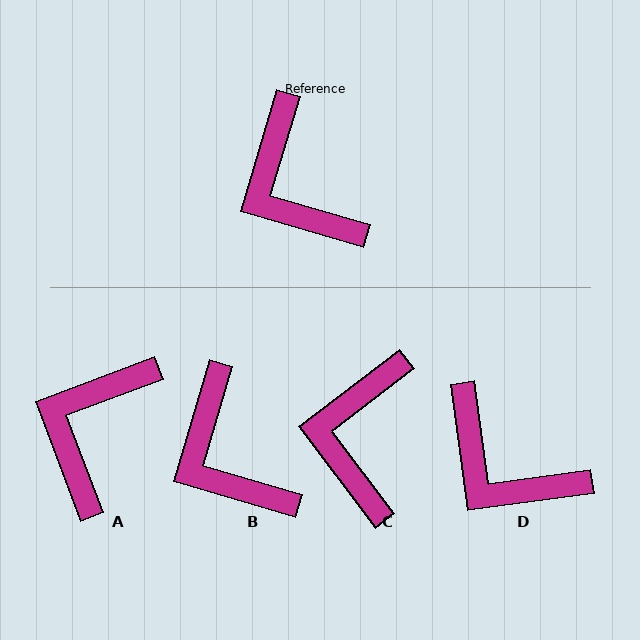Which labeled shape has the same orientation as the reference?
B.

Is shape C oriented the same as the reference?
No, it is off by about 36 degrees.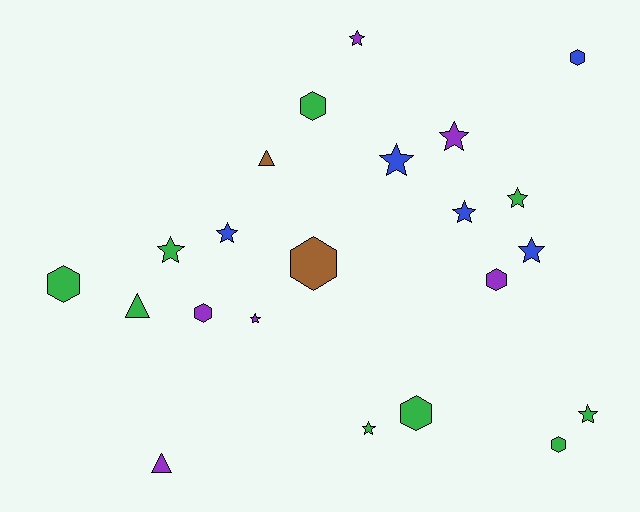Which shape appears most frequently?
Star, with 11 objects.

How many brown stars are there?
There are no brown stars.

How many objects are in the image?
There are 22 objects.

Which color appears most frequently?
Green, with 9 objects.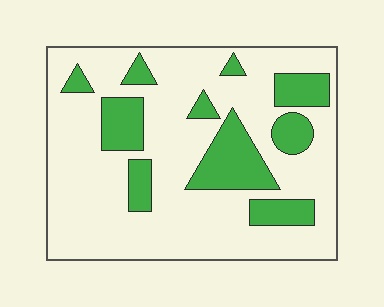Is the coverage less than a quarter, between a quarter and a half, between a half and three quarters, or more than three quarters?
Less than a quarter.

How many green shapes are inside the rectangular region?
10.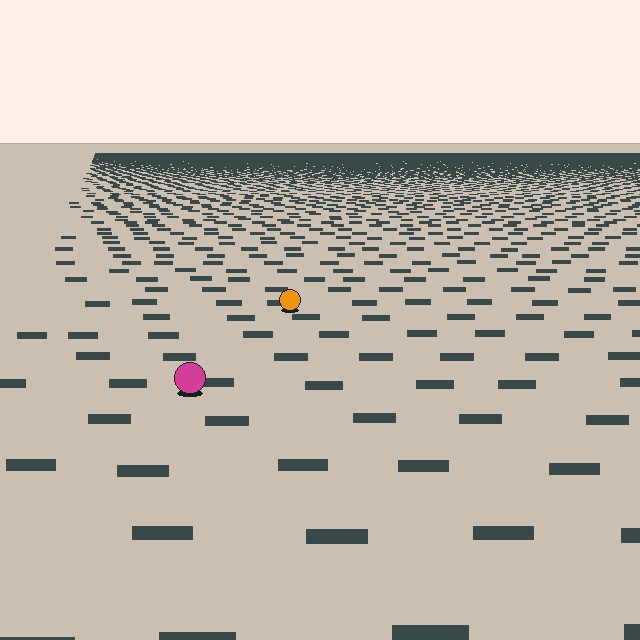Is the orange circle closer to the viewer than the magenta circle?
No. The magenta circle is closer — you can tell from the texture gradient: the ground texture is coarser near it.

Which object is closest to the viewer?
The magenta circle is closest. The texture marks near it are larger and more spread out.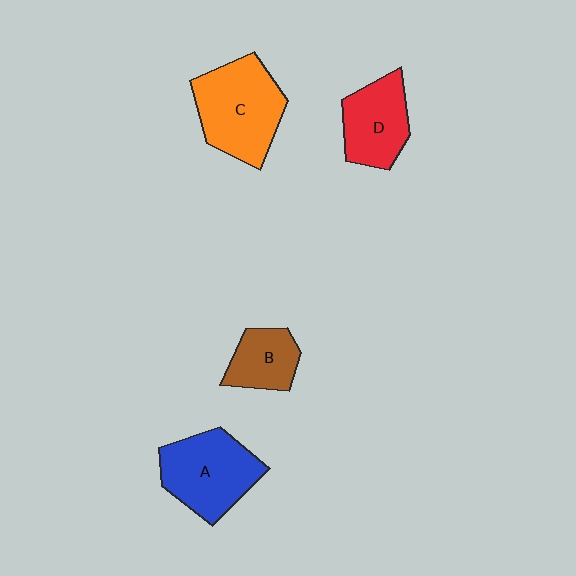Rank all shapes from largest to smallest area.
From largest to smallest: C (orange), A (blue), D (red), B (brown).